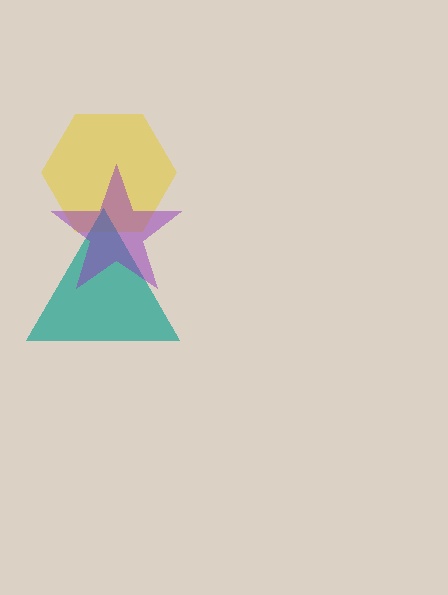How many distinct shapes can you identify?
There are 3 distinct shapes: a yellow hexagon, a teal triangle, a purple star.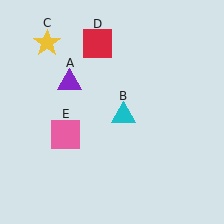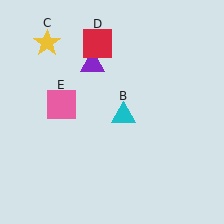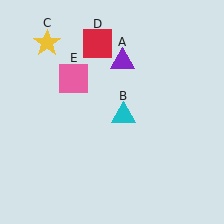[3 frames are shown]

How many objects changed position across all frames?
2 objects changed position: purple triangle (object A), pink square (object E).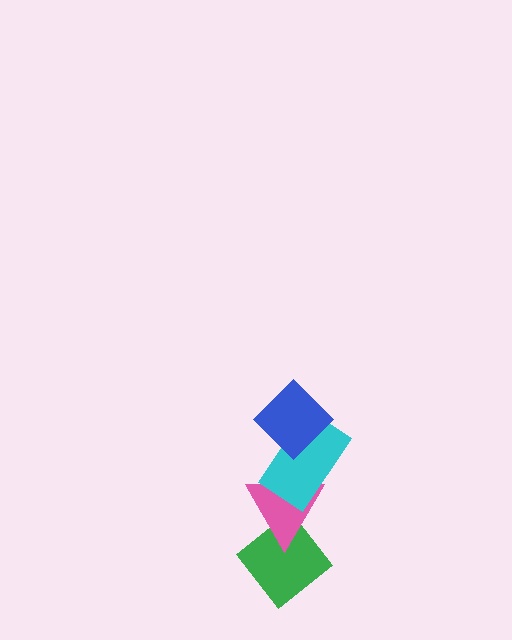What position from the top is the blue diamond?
The blue diamond is 1st from the top.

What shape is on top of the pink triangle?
The cyan rectangle is on top of the pink triangle.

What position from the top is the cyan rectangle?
The cyan rectangle is 2nd from the top.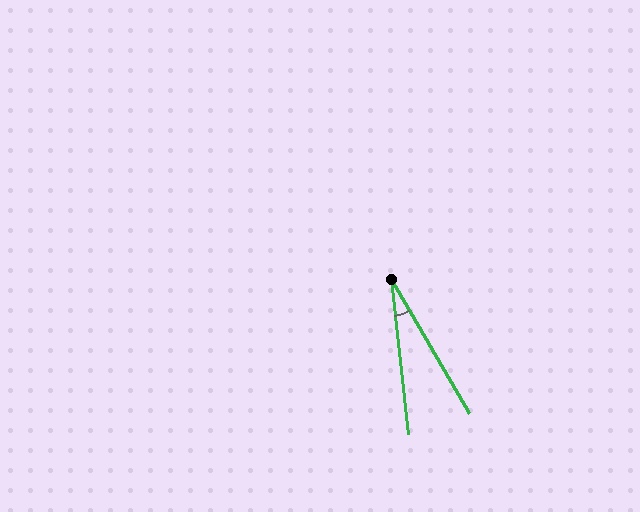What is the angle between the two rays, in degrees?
Approximately 24 degrees.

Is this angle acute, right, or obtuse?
It is acute.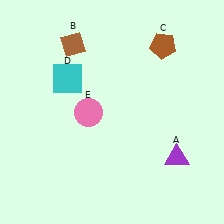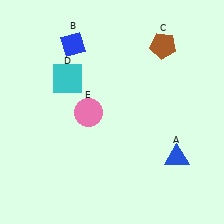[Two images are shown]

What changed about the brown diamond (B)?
In Image 1, B is brown. In Image 2, it changed to blue.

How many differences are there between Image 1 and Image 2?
There are 2 differences between the two images.